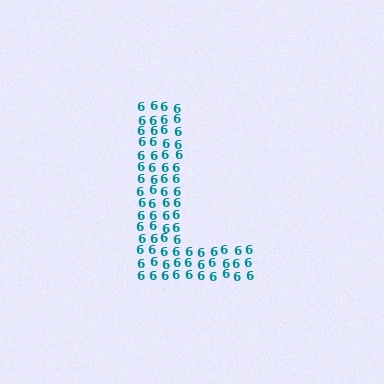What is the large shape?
The large shape is the letter L.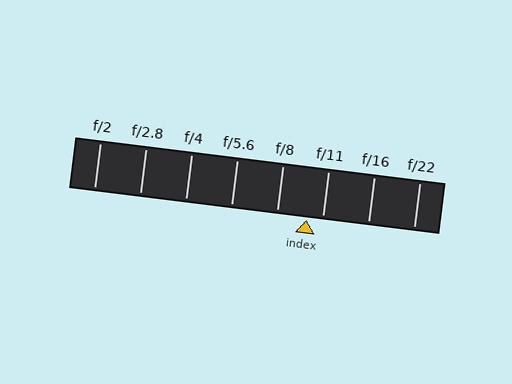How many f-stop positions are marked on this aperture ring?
There are 8 f-stop positions marked.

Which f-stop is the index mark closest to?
The index mark is closest to f/11.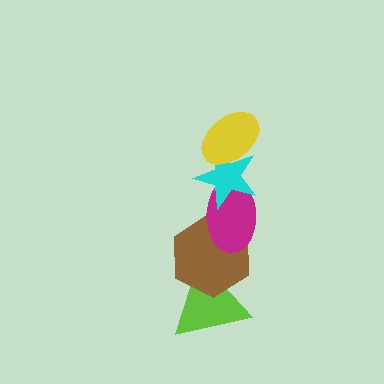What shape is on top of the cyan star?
The yellow ellipse is on top of the cyan star.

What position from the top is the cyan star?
The cyan star is 2nd from the top.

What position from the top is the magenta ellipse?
The magenta ellipse is 3rd from the top.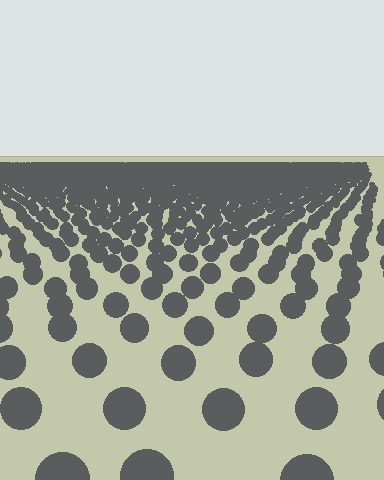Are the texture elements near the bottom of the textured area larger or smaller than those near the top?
Larger. Near the bottom, elements are closer to the viewer and appear at a bigger on-screen size.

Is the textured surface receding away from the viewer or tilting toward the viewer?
The surface is receding away from the viewer. Texture elements get smaller and denser toward the top.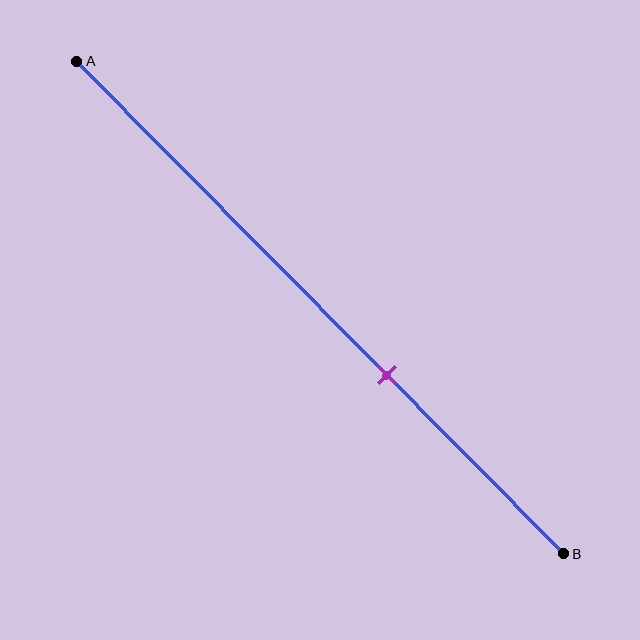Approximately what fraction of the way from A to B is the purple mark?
The purple mark is approximately 65% of the way from A to B.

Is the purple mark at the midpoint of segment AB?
No, the mark is at about 65% from A, not at the 50% midpoint.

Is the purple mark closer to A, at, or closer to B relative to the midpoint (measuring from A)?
The purple mark is closer to point B than the midpoint of segment AB.